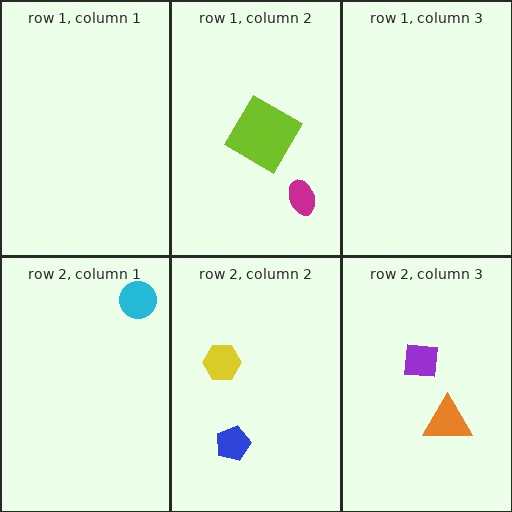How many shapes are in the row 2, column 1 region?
1.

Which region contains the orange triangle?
The row 2, column 3 region.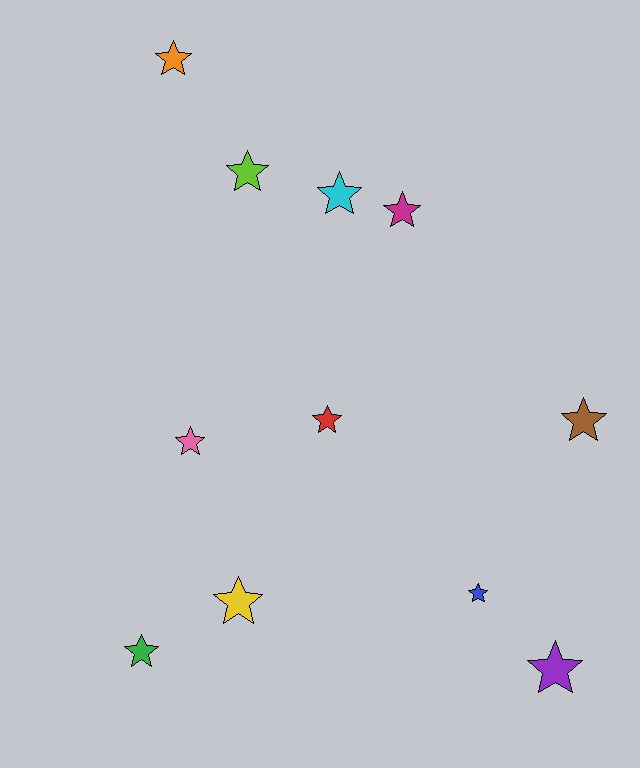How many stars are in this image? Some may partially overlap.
There are 11 stars.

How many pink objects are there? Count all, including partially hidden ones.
There is 1 pink object.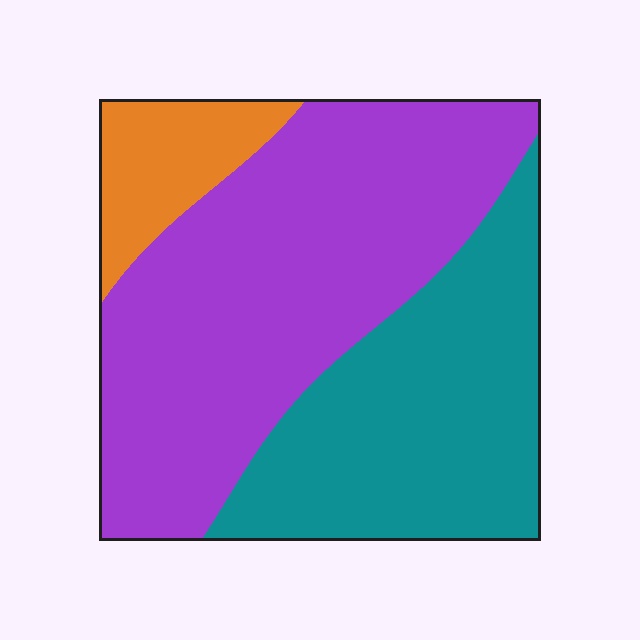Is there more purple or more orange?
Purple.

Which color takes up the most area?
Purple, at roughly 55%.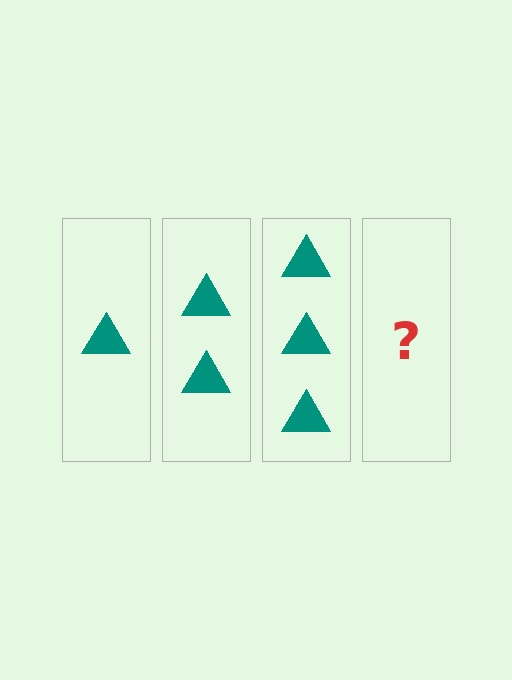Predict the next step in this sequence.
The next step is 4 triangles.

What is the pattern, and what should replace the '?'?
The pattern is that each step adds one more triangle. The '?' should be 4 triangles.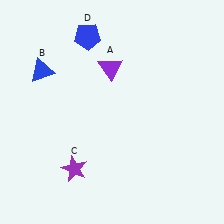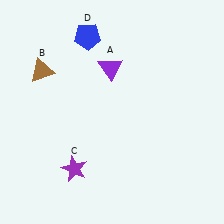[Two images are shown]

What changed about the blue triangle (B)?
In Image 1, B is blue. In Image 2, it changed to brown.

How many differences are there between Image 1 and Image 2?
There is 1 difference between the two images.